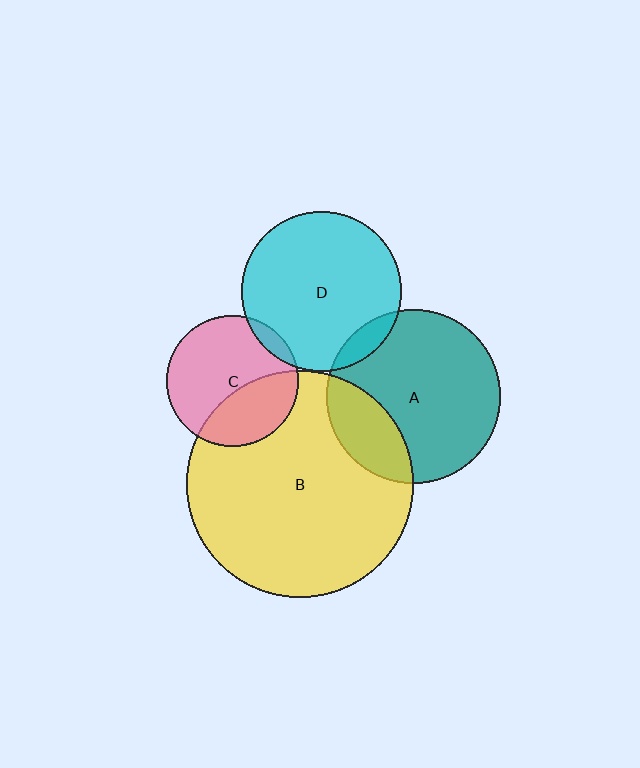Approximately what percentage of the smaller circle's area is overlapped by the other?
Approximately 5%.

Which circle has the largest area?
Circle B (yellow).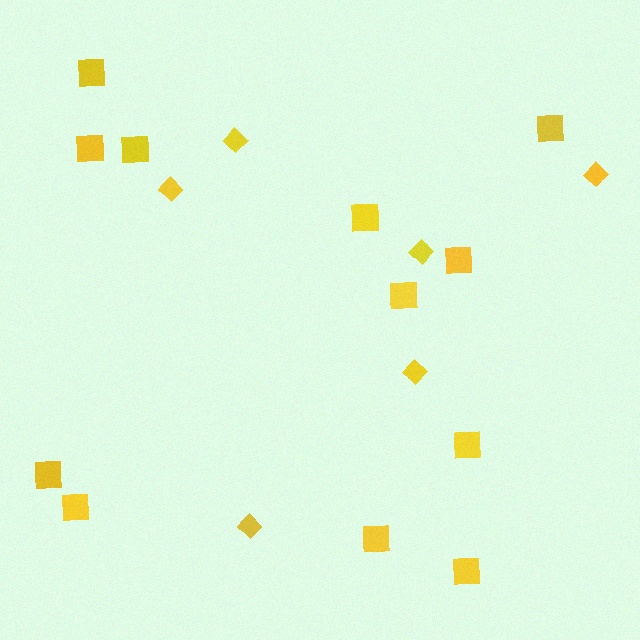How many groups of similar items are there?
There are 2 groups: one group of squares (12) and one group of diamonds (6).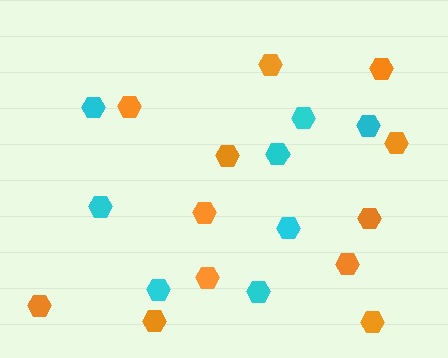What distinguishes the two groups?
There are 2 groups: one group of cyan hexagons (8) and one group of orange hexagons (12).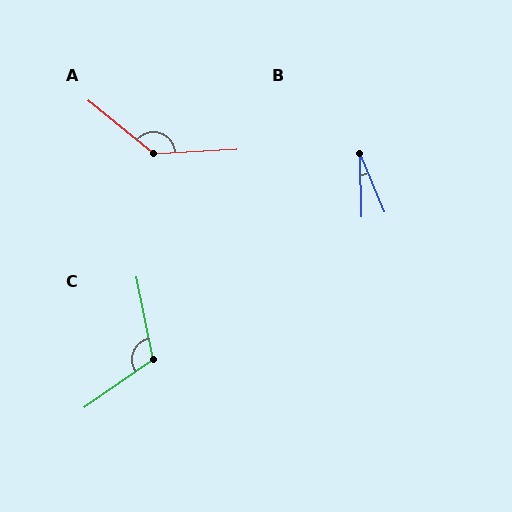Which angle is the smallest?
B, at approximately 22 degrees.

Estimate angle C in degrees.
Approximately 114 degrees.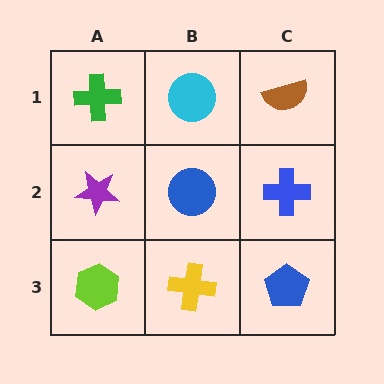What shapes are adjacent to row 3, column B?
A blue circle (row 2, column B), a lime hexagon (row 3, column A), a blue pentagon (row 3, column C).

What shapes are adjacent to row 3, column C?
A blue cross (row 2, column C), a yellow cross (row 3, column B).